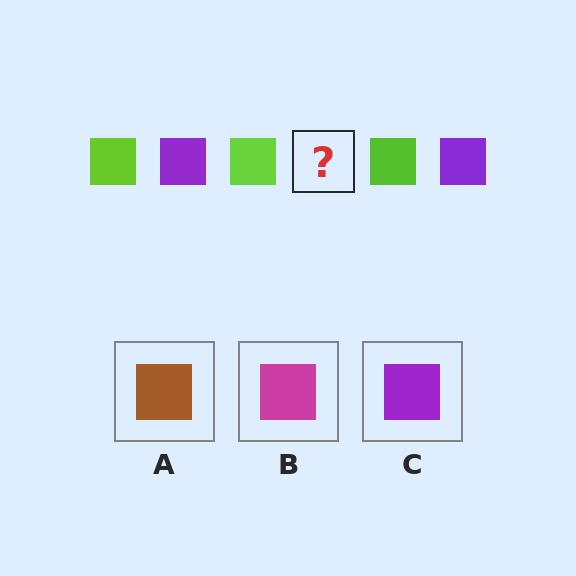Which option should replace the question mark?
Option C.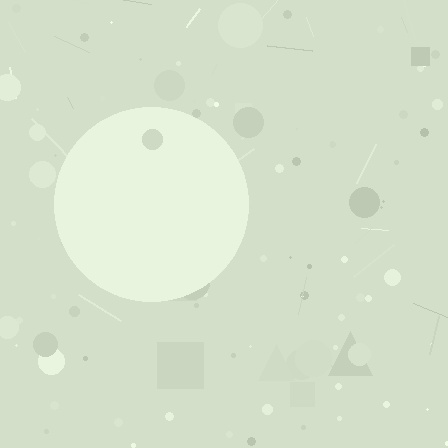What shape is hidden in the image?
A circle is hidden in the image.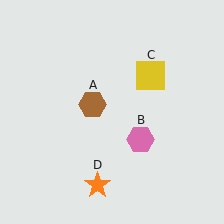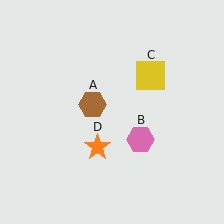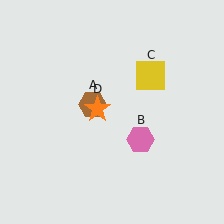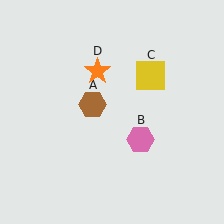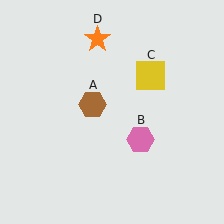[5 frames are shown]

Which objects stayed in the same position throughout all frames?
Brown hexagon (object A) and pink hexagon (object B) and yellow square (object C) remained stationary.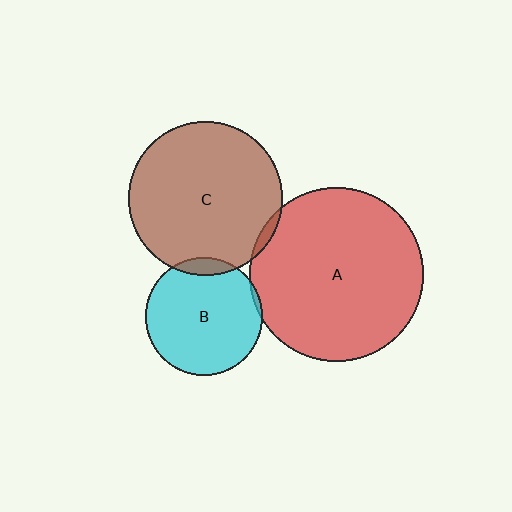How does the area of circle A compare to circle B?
Approximately 2.2 times.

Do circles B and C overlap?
Yes.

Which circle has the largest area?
Circle A (red).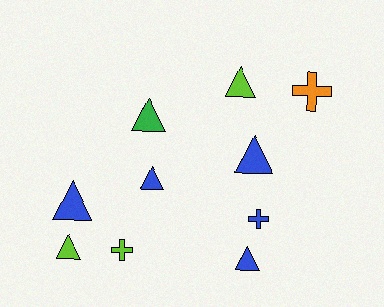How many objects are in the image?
There are 10 objects.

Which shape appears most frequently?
Triangle, with 7 objects.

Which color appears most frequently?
Blue, with 5 objects.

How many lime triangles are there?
There are 2 lime triangles.